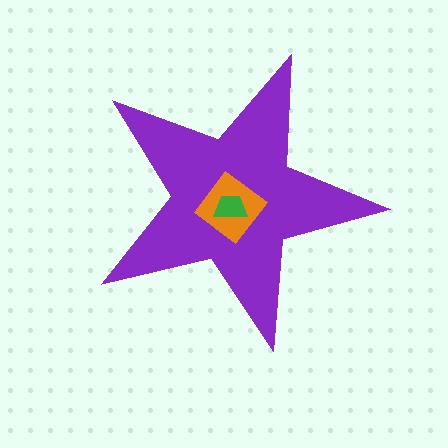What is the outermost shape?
The purple star.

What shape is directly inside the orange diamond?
The green trapezoid.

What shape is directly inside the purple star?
The orange diamond.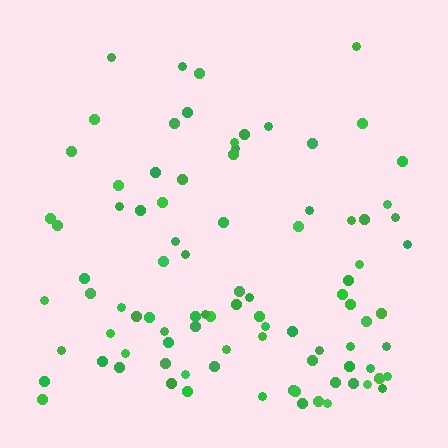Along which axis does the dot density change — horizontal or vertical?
Vertical.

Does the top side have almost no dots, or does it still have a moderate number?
Still a moderate number, just noticeably fewer than the bottom.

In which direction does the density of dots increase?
From top to bottom, with the bottom side densest.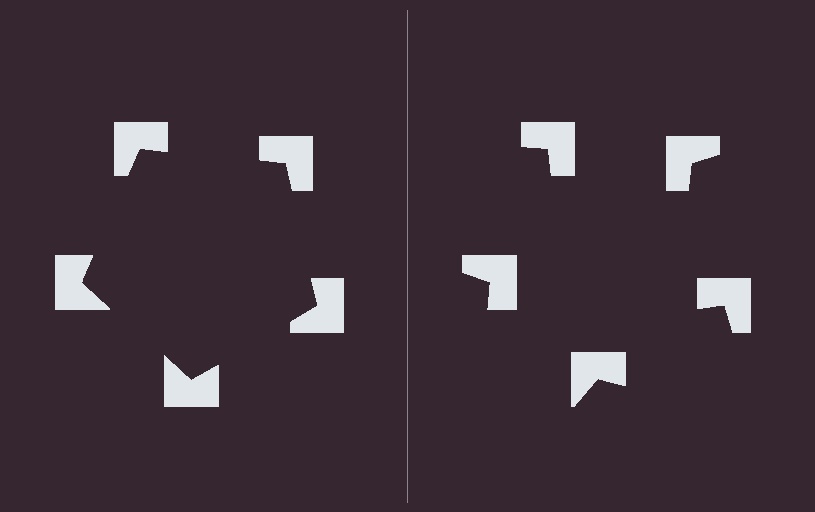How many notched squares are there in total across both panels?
10 — 5 on each side.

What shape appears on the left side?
An illusory pentagon.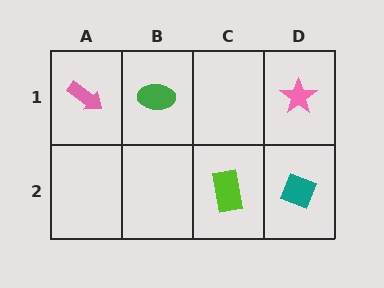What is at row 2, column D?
A teal diamond.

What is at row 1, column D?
A pink star.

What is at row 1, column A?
A pink arrow.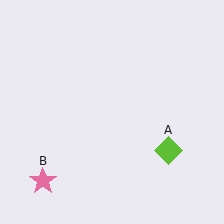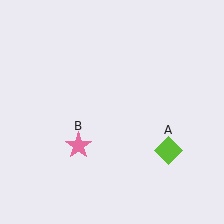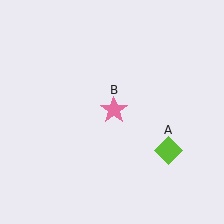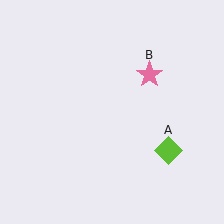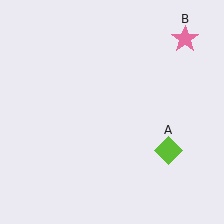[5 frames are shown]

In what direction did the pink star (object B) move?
The pink star (object B) moved up and to the right.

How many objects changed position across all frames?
1 object changed position: pink star (object B).